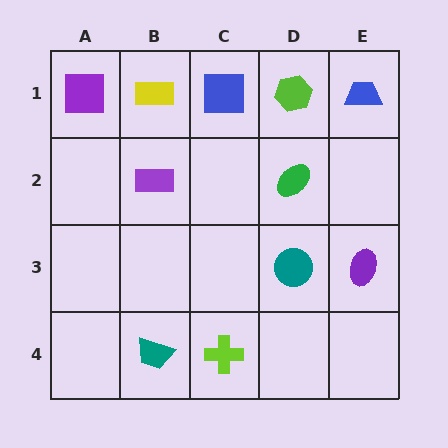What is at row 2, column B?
A purple rectangle.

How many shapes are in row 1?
5 shapes.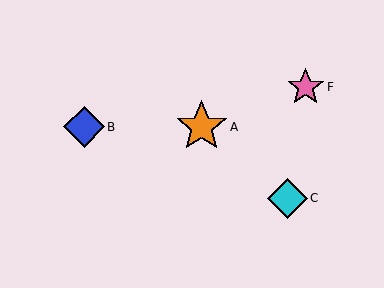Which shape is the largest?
The orange star (labeled A) is the largest.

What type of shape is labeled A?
Shape A is an orange star.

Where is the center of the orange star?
The center of the orange star is at (202, 127).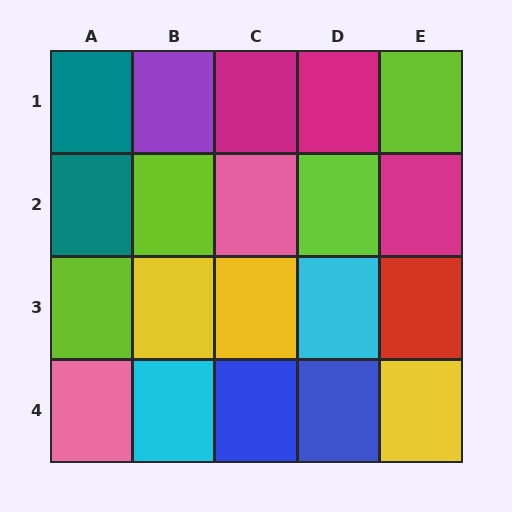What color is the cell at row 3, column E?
Red.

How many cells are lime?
4 cells are lime.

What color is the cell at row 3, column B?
Yellow.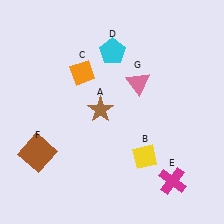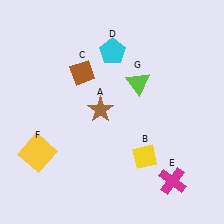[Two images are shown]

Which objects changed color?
C changed from orange to brown. F changed from brown to yellow. G changed from pink to lime.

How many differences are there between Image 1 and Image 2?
There are 3 differences between the two images.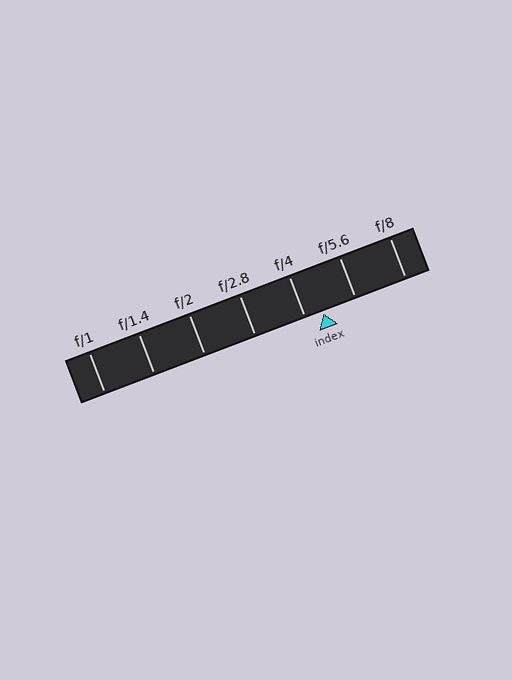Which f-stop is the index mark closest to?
The index mark is closest to f/4.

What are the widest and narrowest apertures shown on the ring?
The widest aperture shown is f/1 and the narrowest is f/8.